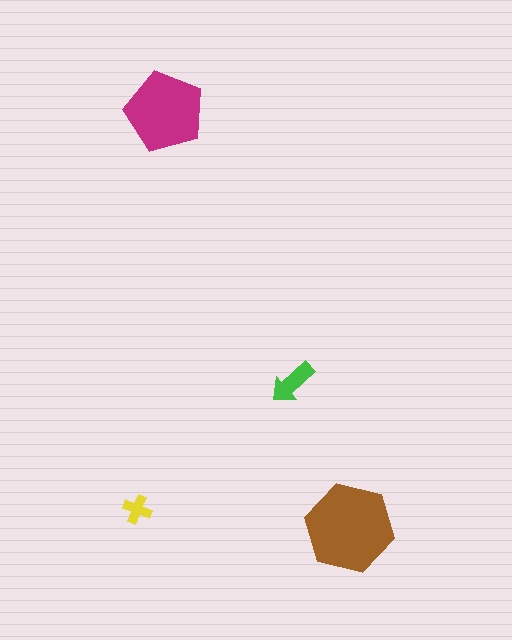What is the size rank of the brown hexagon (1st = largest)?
1st.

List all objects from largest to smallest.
The brown hexagon, the magenta pentagon, the green arrow, the yellow cross.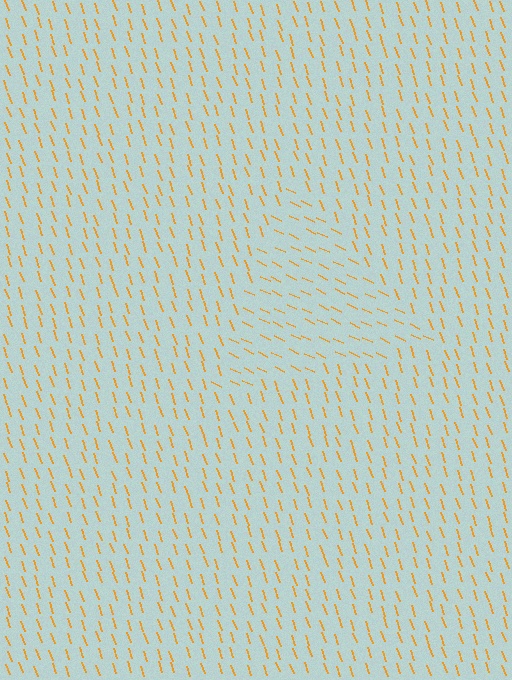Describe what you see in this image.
The image is filled with small orange line segments. A triangle region in the image has lines oriented differently from the surrounding lines, creating a visible texture boundary.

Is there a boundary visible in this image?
Yes, there is a texture boundary formed by a change in line orientation.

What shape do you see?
I see a triangle.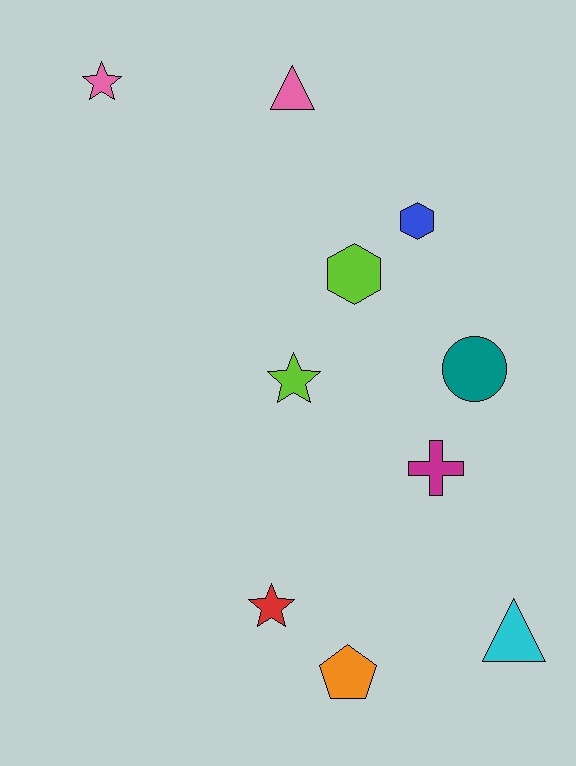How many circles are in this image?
There is 1 circle.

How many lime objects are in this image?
There are 2 lime objects.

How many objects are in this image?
There are 10 objects.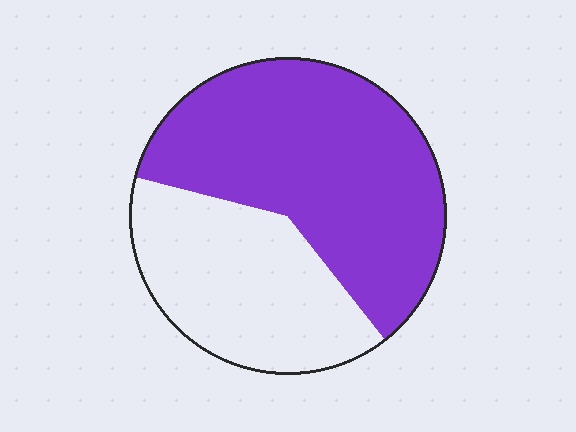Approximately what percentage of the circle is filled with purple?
Approximately 60%.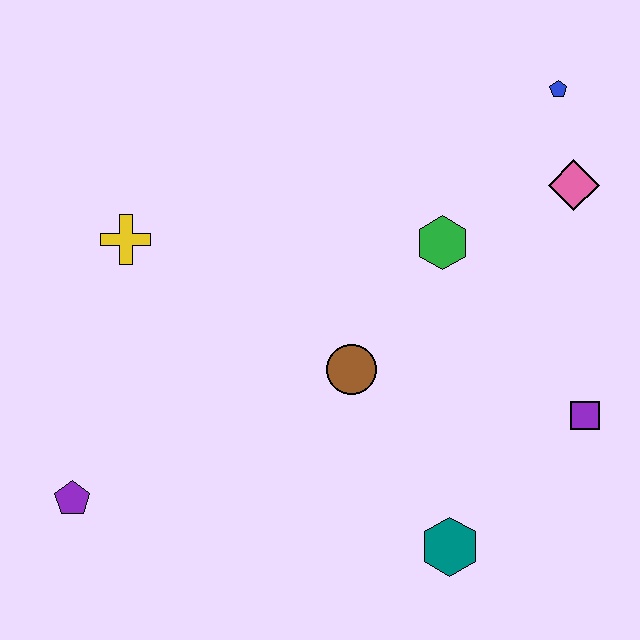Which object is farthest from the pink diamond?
The purple pentagon is farthest from the pink diamond.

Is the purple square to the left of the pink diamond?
No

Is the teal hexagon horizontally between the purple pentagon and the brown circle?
No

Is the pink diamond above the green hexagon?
Yes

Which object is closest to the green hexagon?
The pink diamond is closest to the green hexagon.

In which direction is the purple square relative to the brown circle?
The purple square is to the right of the brown circle.